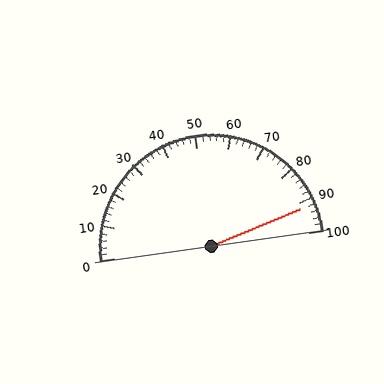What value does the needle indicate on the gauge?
The needle indicates approximately 92.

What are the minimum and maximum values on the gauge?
The gauge ranges from 0 to 100.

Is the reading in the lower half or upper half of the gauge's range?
The reading is in the upper half of the range (0 to 100).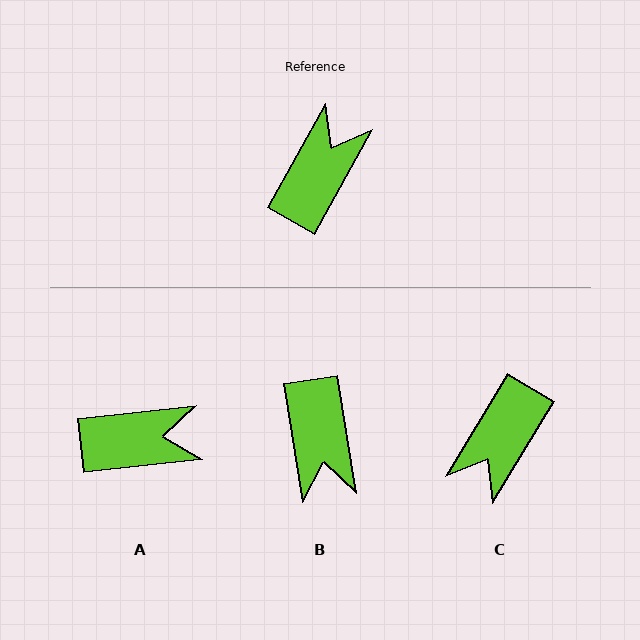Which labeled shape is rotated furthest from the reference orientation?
C, about 178 degrees away.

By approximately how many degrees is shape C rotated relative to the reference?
Approximately 178 degrees counter-clockwise.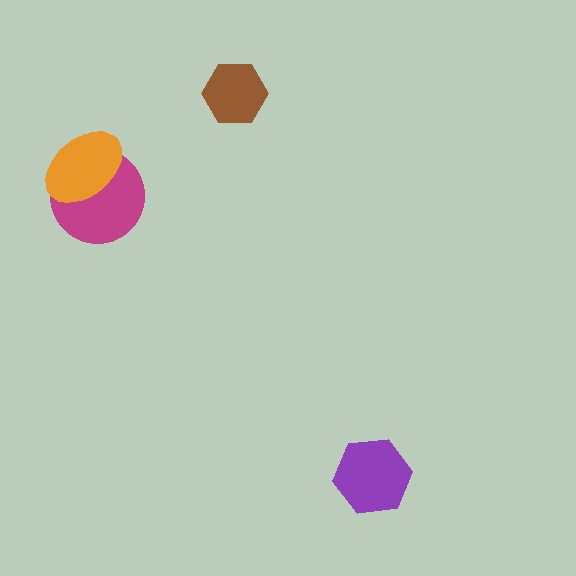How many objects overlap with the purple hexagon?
0 objects overlap with the purple hexagon.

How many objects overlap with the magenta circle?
1 object overlaps with the magenta circle.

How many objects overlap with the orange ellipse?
1 object overlaps with the orange ellipse.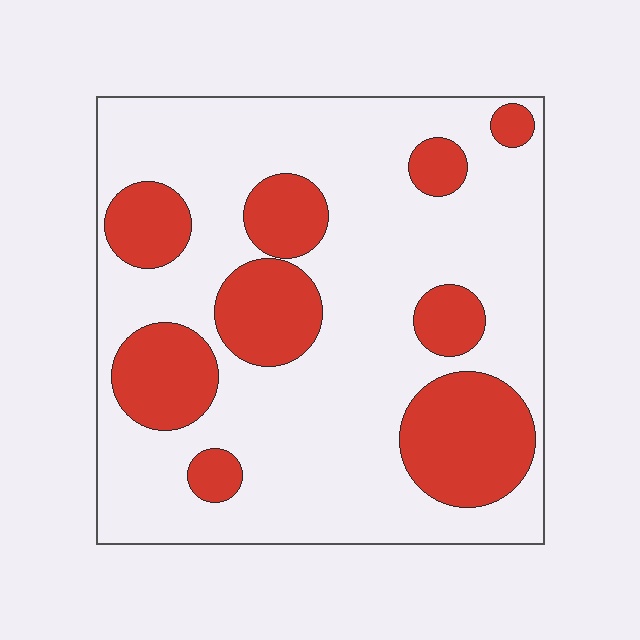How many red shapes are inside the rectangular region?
9.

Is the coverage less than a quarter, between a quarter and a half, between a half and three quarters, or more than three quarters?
Between a quarter and a half.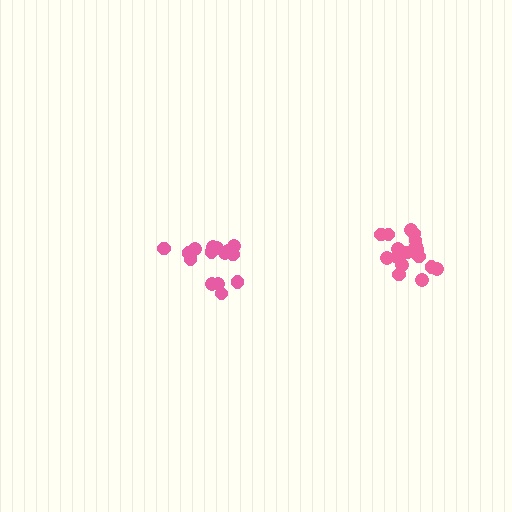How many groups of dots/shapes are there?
There are 2 groups.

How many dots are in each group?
Group 1: 18 dots, Group 2: 15 dots (33 total).